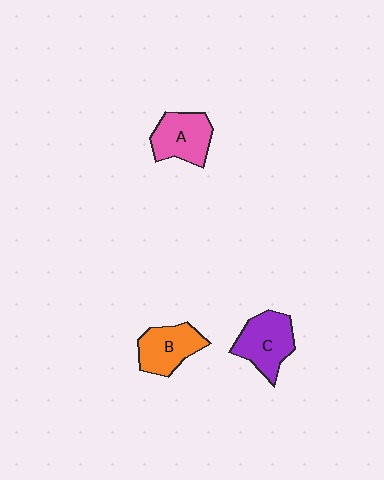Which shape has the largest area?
Shape C (purple).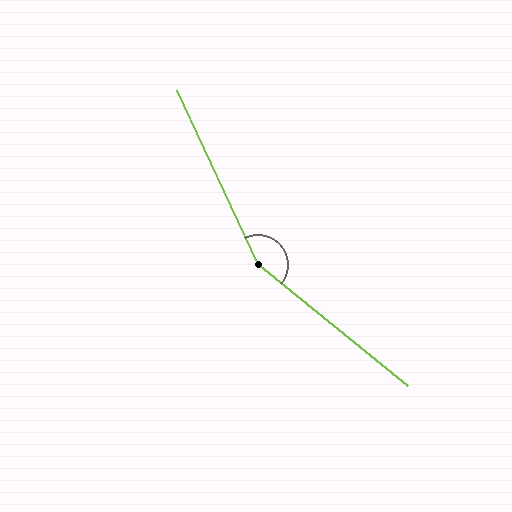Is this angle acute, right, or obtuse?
It is obtuse.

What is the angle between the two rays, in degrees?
Approximately 154 degrees.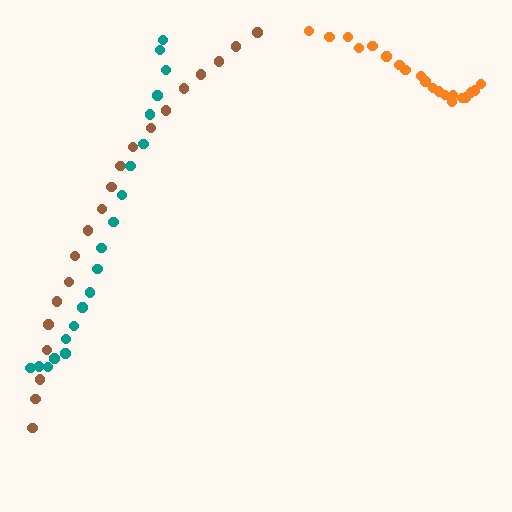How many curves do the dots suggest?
There are 3 distinct paths.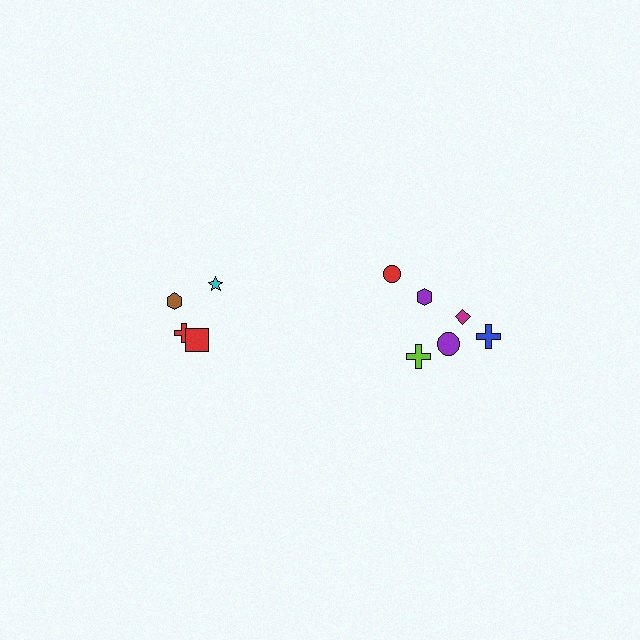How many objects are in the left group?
There are 4 objects.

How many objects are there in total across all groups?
There are 10 objects.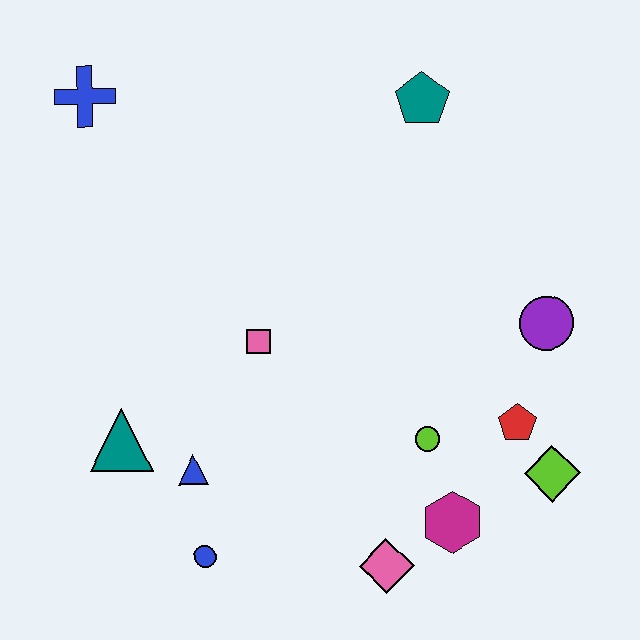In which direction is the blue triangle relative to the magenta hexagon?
The blue triangle is to the left of the magenta hexagon.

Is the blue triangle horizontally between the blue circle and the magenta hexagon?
No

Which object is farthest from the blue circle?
The teal pentagon is farthest from the blue circle.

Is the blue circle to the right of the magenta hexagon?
No